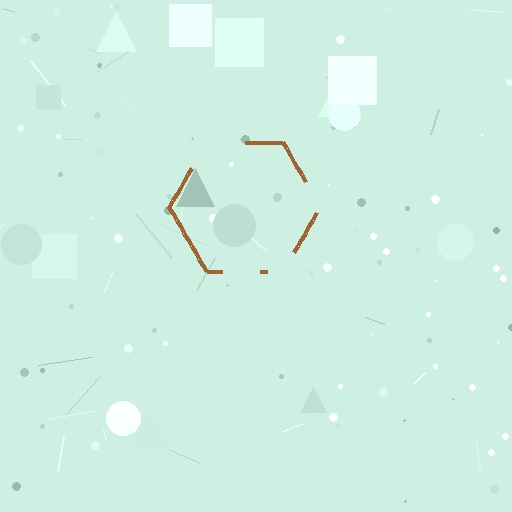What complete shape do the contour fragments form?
The contour fragments form a hexagon.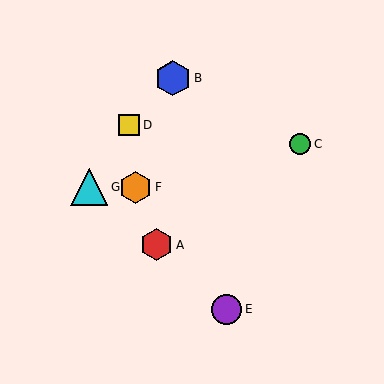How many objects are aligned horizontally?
2 objects (F, G) are aligned horizontally.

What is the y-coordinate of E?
Object E is at y≈309.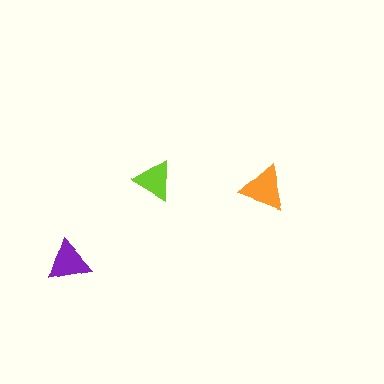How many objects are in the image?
There are 3 objects in the image.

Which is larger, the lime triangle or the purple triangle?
The purple one.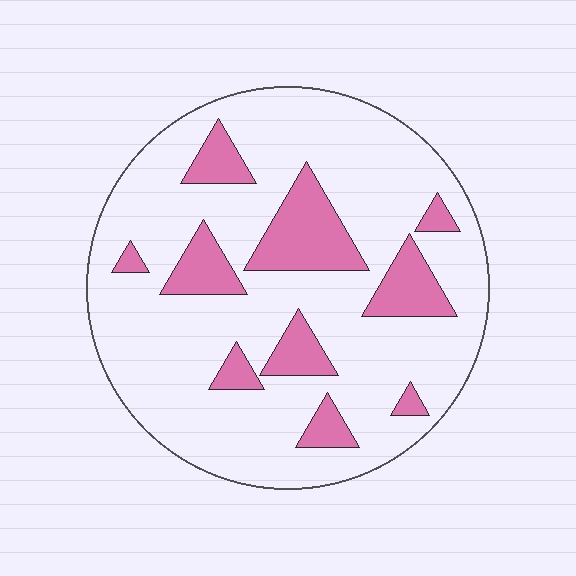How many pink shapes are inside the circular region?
10.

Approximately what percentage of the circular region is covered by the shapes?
Approximately 20%.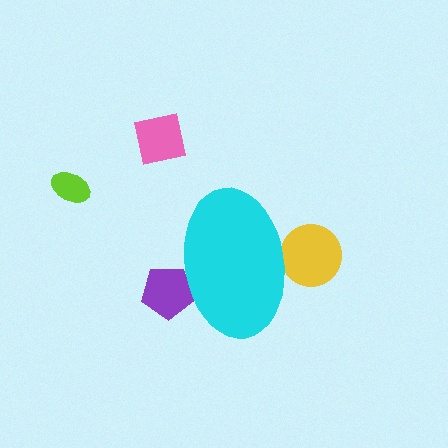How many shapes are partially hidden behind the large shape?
2 shapes are partially hidden.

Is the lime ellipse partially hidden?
No, the lime ellipse is fully visible.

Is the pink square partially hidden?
No, the pink square is fully visible.